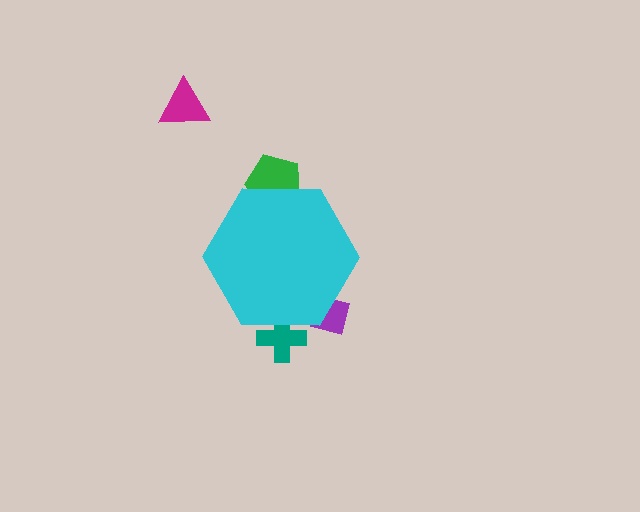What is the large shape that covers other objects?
A cyan hexagon.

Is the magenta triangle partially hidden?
No, the magenta triangle is fully visible.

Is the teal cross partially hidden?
Yes, the teal cross is partially hidden behind the cyan hexagon.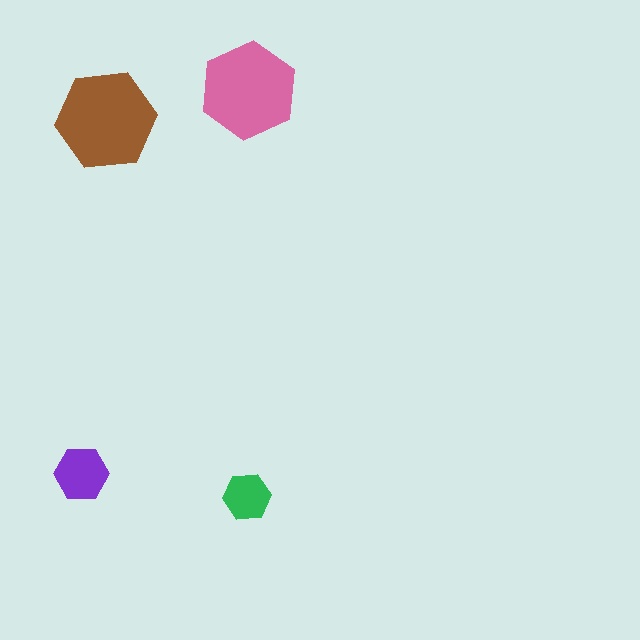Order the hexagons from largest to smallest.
the brown one, the pink one, the purple one, the green one.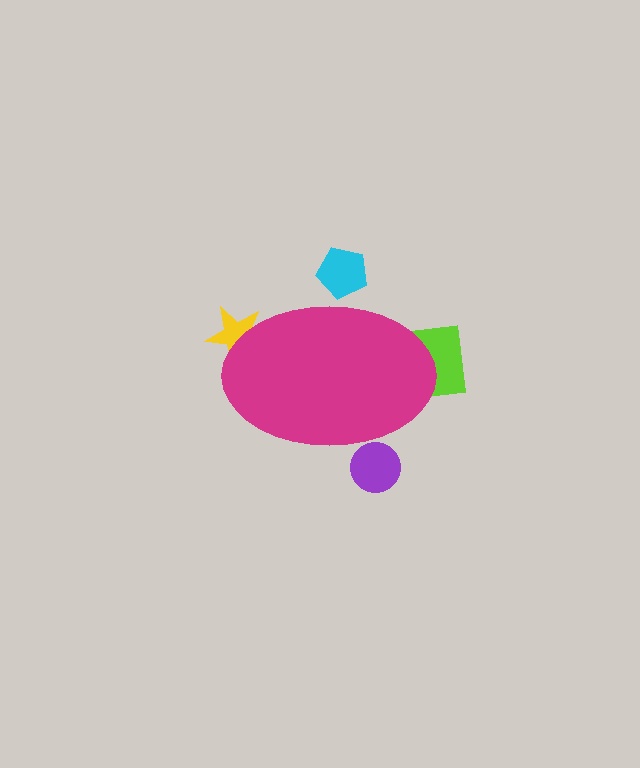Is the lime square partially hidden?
Yes, the lime square is partially hidden behind the magenta ellipse.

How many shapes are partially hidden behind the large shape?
4 shapes are partially hidden.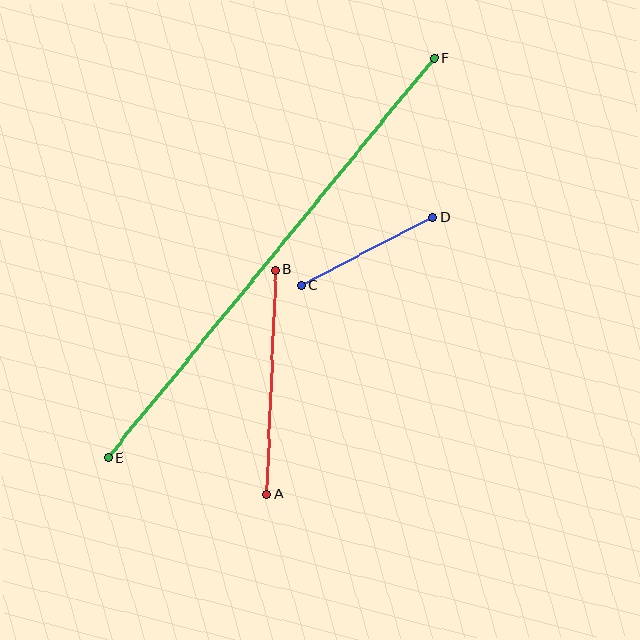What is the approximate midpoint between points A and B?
The midpoint is at approximately (271, 382) pixels.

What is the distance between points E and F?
The distance is approximately 515 pixels.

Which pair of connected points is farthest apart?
Points E and F are farthest apart.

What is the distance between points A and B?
The distance is approximately 224 pixels.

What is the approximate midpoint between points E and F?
The midpoint is at approximately (271, 258) pixels.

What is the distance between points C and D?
The distance is approximately 148 pixels.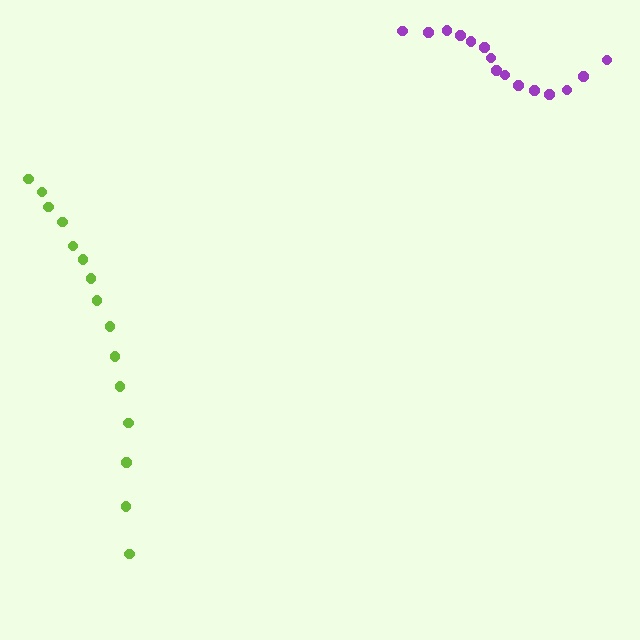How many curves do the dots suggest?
There are 2 distinct paths.